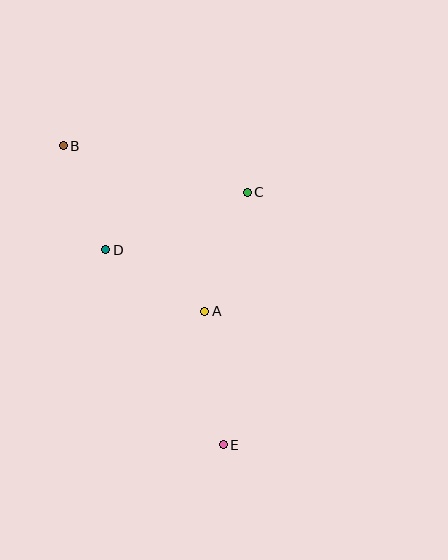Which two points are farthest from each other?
Points B and E are farthest from each other.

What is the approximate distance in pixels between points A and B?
The distance between A and B is approximately 218 pixels.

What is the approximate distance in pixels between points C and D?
The distance between C and D is approximately 153 pixels.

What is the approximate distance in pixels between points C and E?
The distance between C and E is approximately 254 pixels.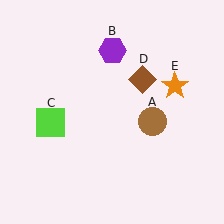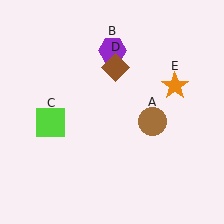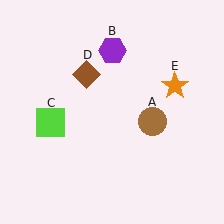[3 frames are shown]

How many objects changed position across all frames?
1 object changed position: brown diamond (object D).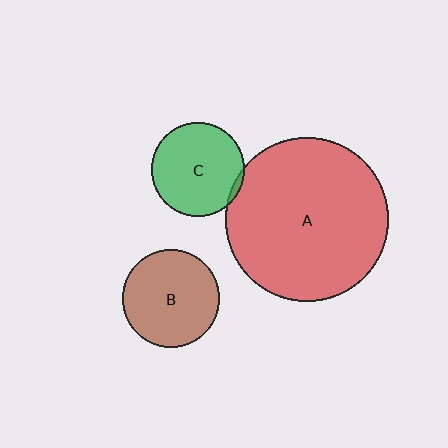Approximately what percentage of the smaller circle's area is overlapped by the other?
Approximately 5%.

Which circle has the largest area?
Circle A (red).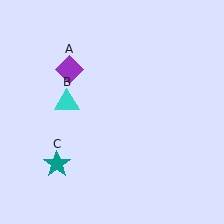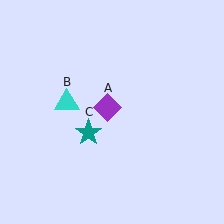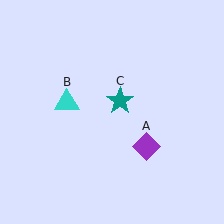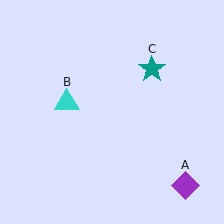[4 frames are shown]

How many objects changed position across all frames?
2 objects changed position: purple diamond (object A), teal star (object C).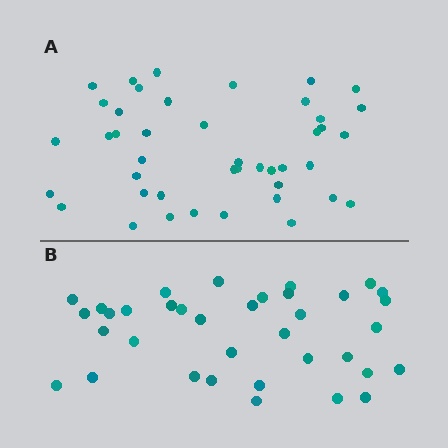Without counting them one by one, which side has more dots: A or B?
Region A (the top region) has more dots.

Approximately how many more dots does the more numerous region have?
Region A has roughly 8 or so more dots than region B.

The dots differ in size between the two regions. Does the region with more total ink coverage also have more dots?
No. Region B has more total ink coverage because its dots are larger, but region A actually contains more individual dots. Total area can be misleading — the number of items is what matters here.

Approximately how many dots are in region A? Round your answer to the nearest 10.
About 40 dots. (The exact count is 43, which rounds to 40.)